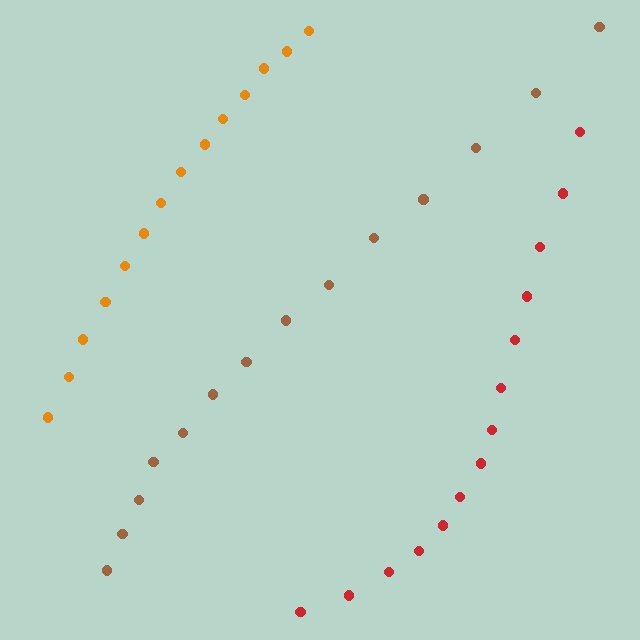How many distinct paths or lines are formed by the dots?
There are 3 distinct paths.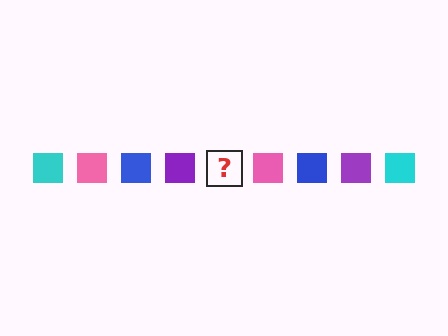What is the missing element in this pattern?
The missing element is a cyan square.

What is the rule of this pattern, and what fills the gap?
The rule is that the pattern cycles through cyan, pink, blue, purple squares. The gap should be filled with a cyan square.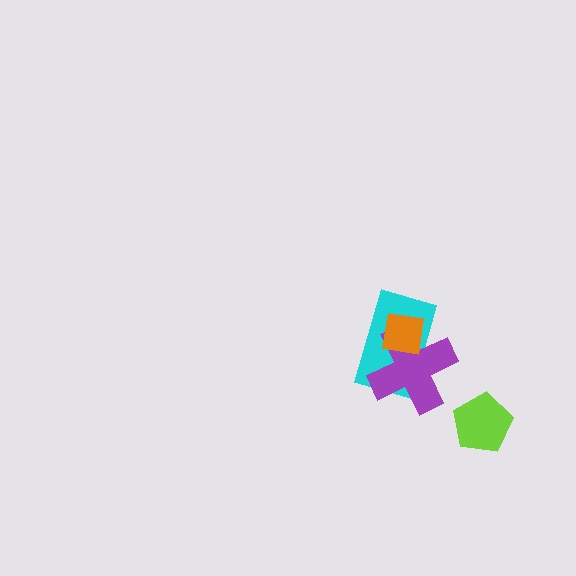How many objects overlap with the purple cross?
2 objects overlap with the purple cross.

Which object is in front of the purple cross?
The orange square is in front of the purple cross.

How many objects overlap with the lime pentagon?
0 objects overlap with the lime pentagon.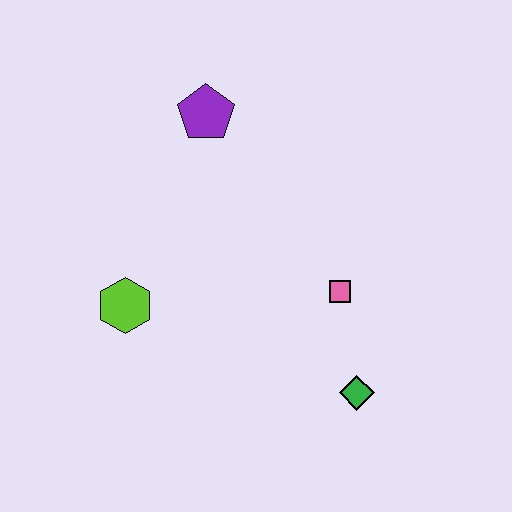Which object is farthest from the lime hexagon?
The green diamond is farthest from the lime hexagon.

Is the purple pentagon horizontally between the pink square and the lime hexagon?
Yes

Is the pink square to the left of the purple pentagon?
No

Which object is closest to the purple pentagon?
The lime hexagon is closest to the purple pentagon.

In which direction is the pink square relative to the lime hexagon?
The pink square is to the right of the lime hexagon.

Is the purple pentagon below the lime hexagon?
No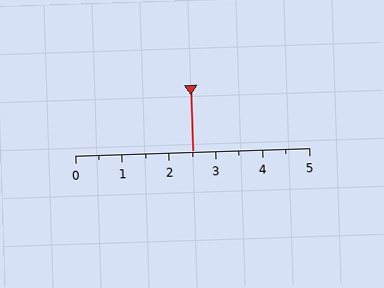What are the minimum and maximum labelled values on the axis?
The axis runs from 0 to 5.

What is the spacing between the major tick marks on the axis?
The major ticks are spaced 1 apart.